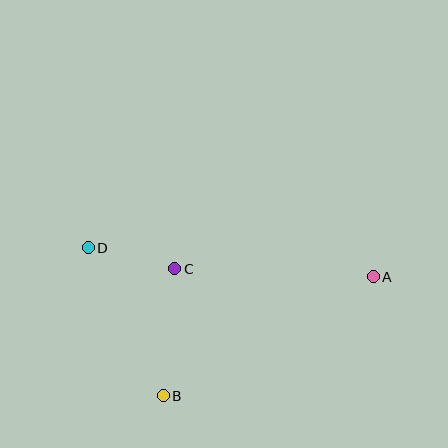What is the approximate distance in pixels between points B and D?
The distance between B and D is approximately 166 pixels.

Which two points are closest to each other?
Points C and D are closest to each other.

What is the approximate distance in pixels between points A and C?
The distance between A and C is approximately 198 pixels.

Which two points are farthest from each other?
Points A and D are farthest from each other.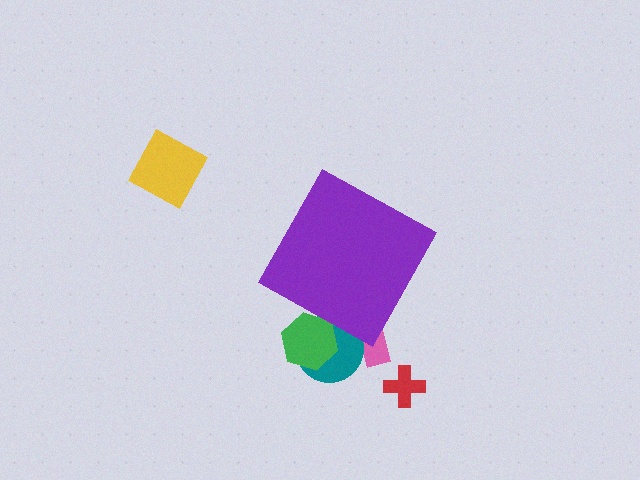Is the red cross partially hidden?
No, the red cross is fully visible.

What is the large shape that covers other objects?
A purple diamond.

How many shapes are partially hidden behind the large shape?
3 shapes are partially hidden.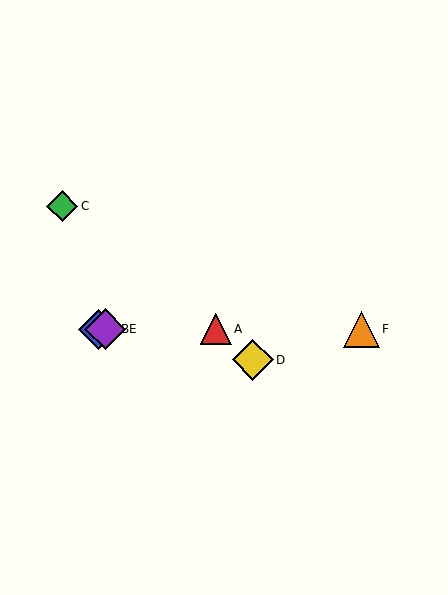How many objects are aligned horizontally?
4 objects (A, B, E, F) are aligned horizontally.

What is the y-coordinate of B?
Object B is at y≈329.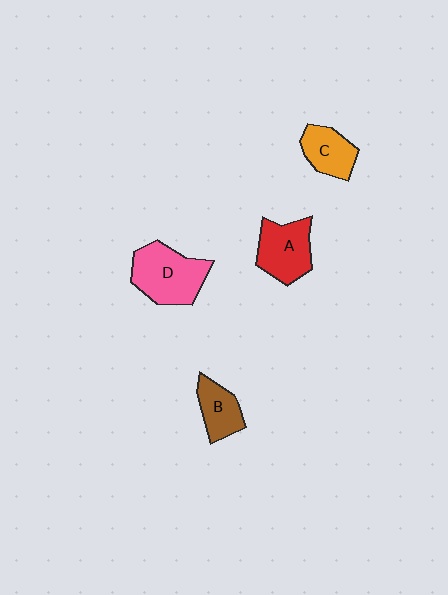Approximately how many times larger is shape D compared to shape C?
Approximately 1.6 times.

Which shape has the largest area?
Shape D (pink).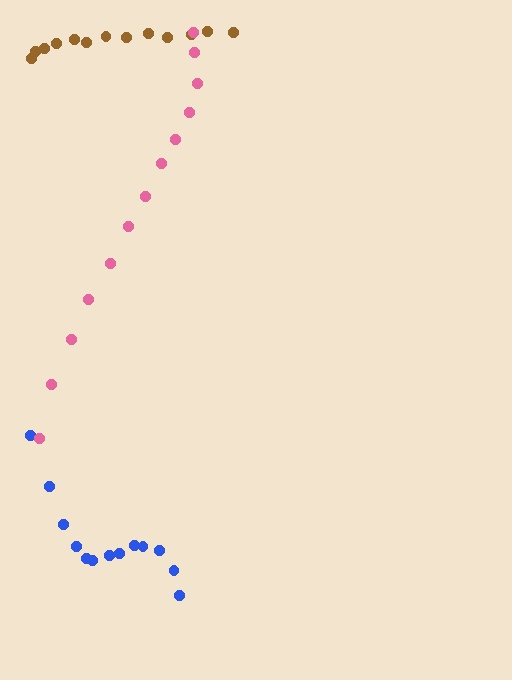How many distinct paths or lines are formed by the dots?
There are 3 distinct paths.